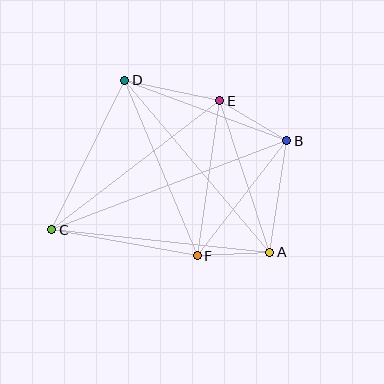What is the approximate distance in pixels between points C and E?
The distance between C and E is approximately 212 pixels.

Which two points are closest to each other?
Points A and F are closest to each other.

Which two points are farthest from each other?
Points B and C are farthest from each other.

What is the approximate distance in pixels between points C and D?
The distance between C and D is approximately 166 pixels.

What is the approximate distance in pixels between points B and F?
The distance between B and F is approximately 146 pixels.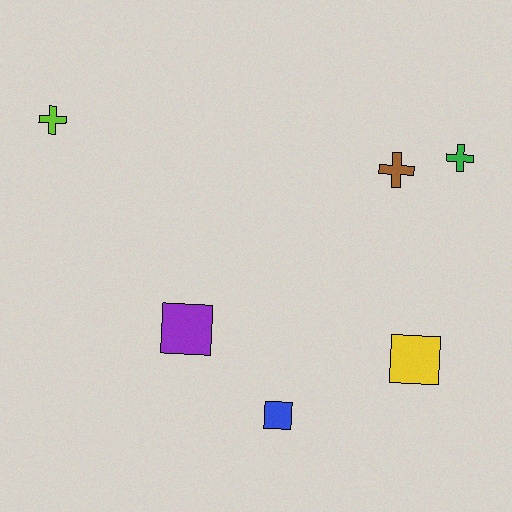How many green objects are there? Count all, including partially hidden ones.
There is 1 green object.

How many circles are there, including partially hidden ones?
There are no circles.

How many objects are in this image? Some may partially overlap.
There are 6 objects.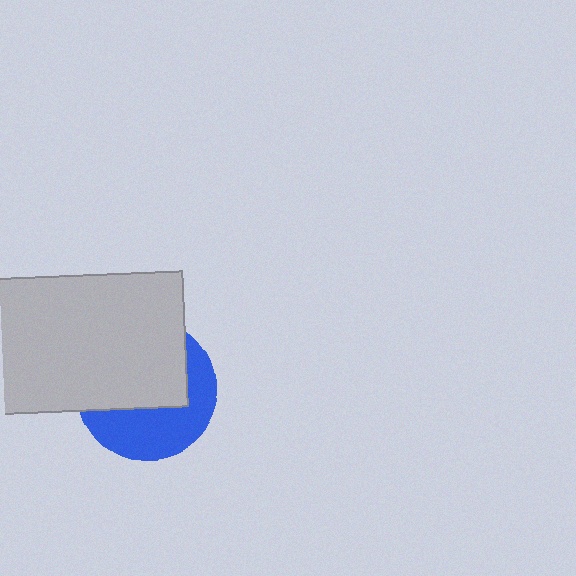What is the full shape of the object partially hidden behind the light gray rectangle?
The partially hidden object is a blue circle.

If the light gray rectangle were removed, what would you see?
You would see the complete blue circle.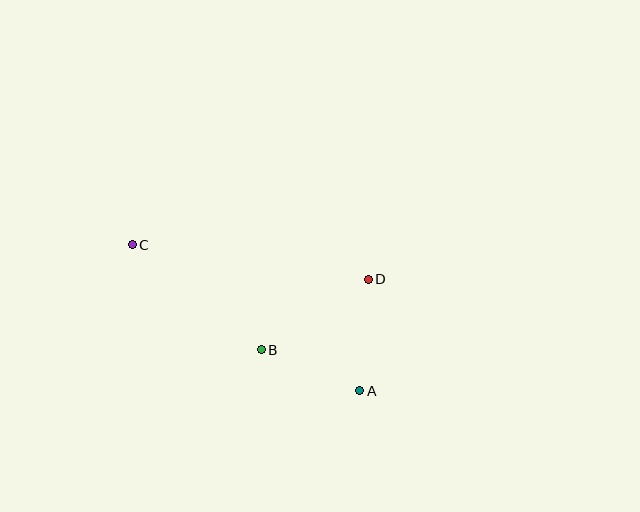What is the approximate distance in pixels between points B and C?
The distance between B and C is approximately 166 pixels.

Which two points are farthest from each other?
Points A and C are farthest from each other.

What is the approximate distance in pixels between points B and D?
The distance between B and D is approximately 128 pixels.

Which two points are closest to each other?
Points A and B are closest to each other.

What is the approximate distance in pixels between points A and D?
The distance between A and D is approximately 112 pixels.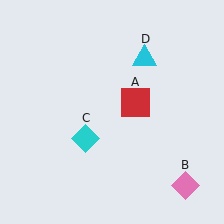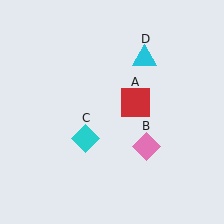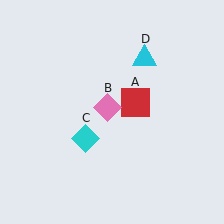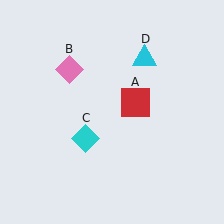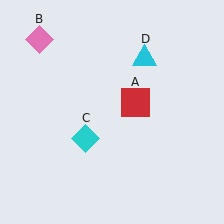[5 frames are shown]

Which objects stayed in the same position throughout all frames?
Red square (object A) and cyan diamond (object C) and cyan triangle (object D) remained stationary.